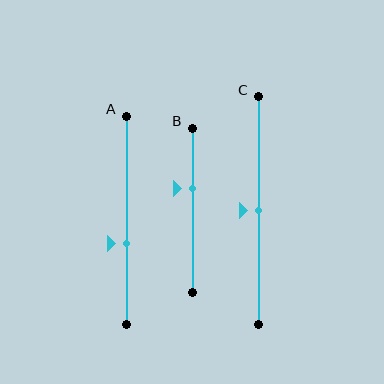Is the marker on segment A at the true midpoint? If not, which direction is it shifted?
No, the marker on segment A is shifted downward by about 11% of the segment length.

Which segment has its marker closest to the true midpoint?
Segment C has its marker closest to the true midpoint.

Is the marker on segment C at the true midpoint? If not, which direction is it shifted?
Yes, the marker on segment C is at the true midpoint.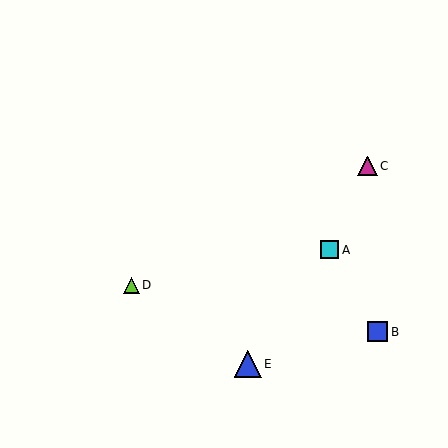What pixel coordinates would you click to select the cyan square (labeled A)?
Click at (330, 250) to select the cyan square A.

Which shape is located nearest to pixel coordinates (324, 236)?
The cyan square (labeled A) at (330, 250) is nearest to that location.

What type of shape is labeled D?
Shape D is a lime triangle.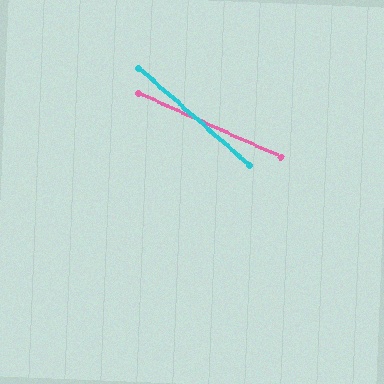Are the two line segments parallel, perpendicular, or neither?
Neither parallel nor perpendicular — they differ by about 17°.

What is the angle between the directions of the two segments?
Approximately 17 degrees.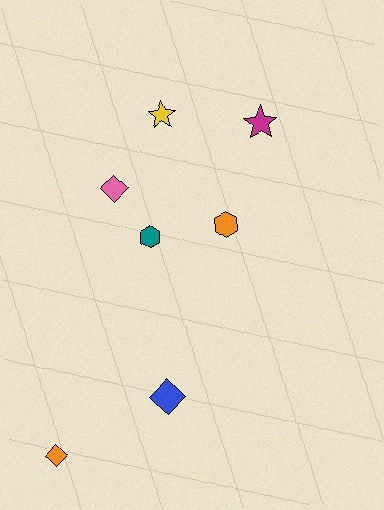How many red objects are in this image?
There are no red objects.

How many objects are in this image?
There are 7 objects.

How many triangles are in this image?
There are no triangles.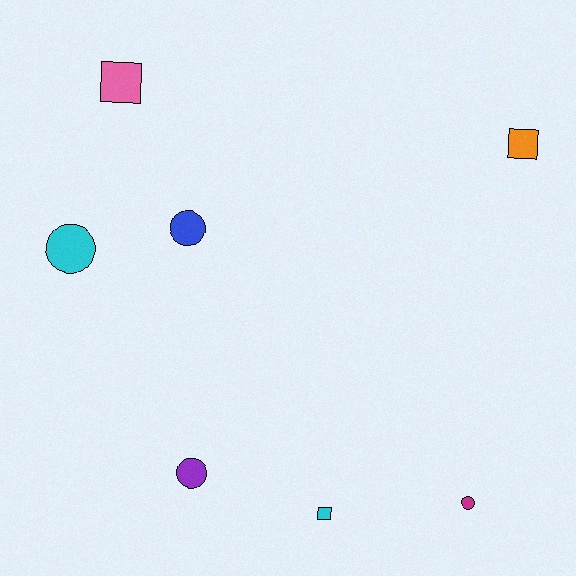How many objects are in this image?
There are 7 objects.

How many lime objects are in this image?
There are no lime objects.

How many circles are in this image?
There are 4 circles.